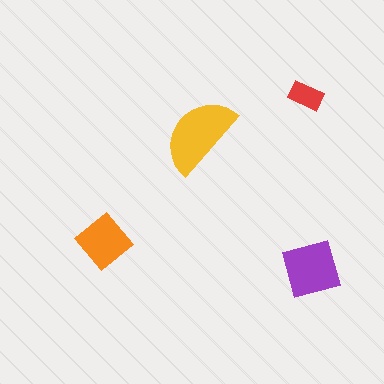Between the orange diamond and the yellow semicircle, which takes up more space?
The yellow semicircle.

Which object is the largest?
The yellow semicircle.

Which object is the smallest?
The red rectangle.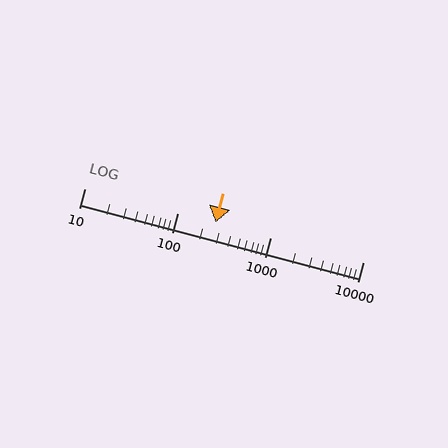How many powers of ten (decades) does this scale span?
The scale spans 3 decades, from 10 to 10000.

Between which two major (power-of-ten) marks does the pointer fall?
The pointer is between 100 and 1000.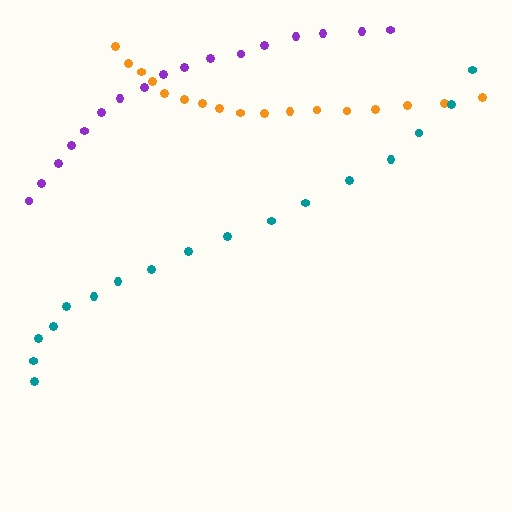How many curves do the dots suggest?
There are 3 distinct paths.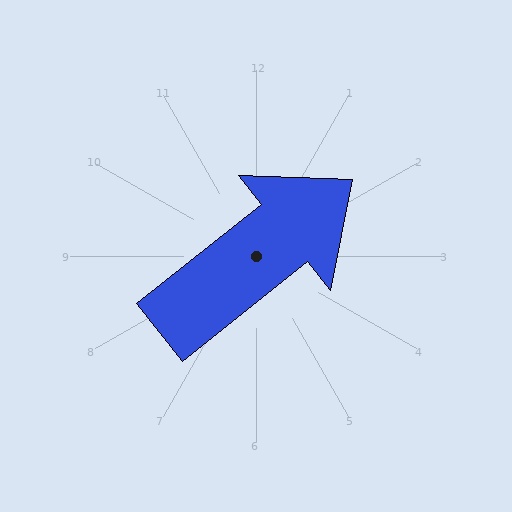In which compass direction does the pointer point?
Northeast.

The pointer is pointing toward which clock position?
Roughly 2 o'clock.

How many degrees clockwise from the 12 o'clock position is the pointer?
Approximately 52 degrees.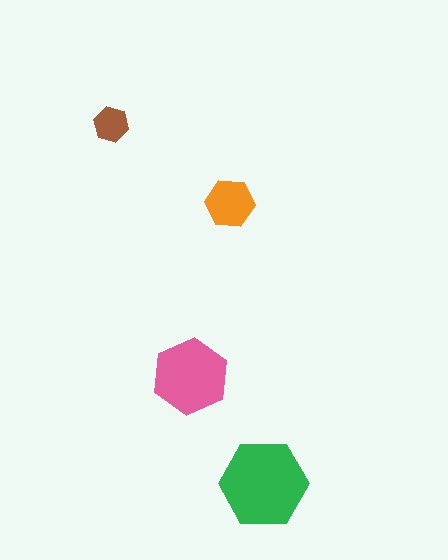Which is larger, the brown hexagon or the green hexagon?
The green one.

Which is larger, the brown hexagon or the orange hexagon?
The orange one.